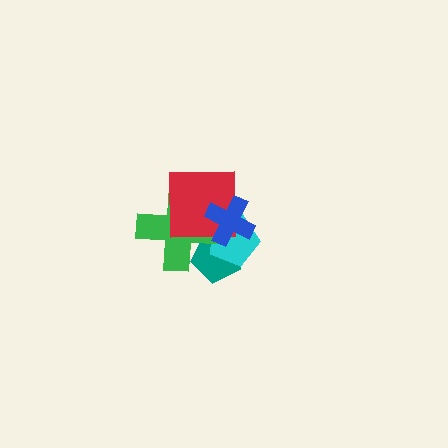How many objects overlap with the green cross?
4 objects overlap with the green cross.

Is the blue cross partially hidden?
No, no other shape covers it.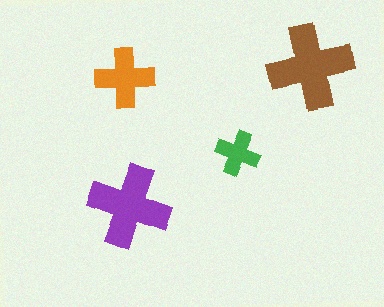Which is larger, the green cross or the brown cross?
The brown one.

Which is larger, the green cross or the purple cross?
The purple one.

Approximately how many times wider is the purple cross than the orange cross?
About 1.5 times wider.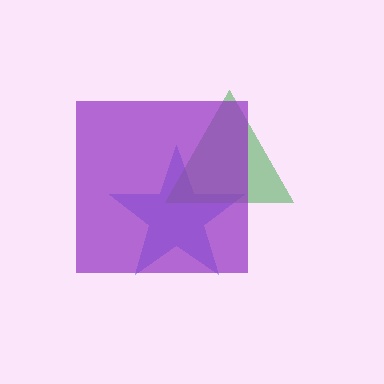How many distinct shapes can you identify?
There are 3 distinct shapes: a blue star, a green triangle, a purple square.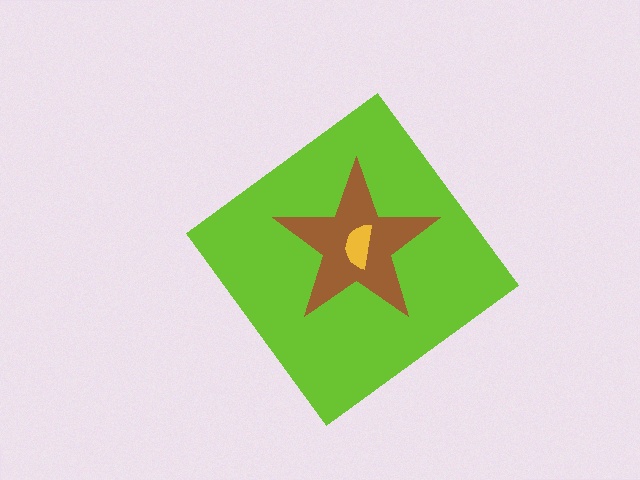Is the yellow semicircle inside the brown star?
Yes.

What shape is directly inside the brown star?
The yellow semicircle.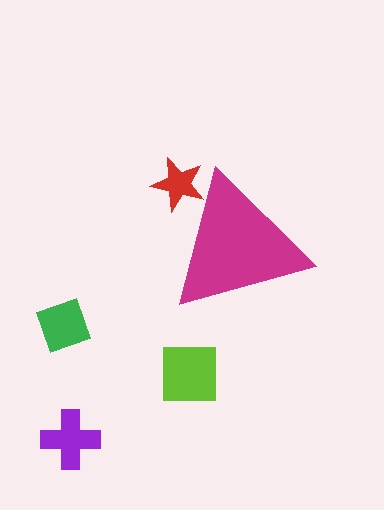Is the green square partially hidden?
No, the green square is fully visible.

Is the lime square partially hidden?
No, the lime square is fully visible.